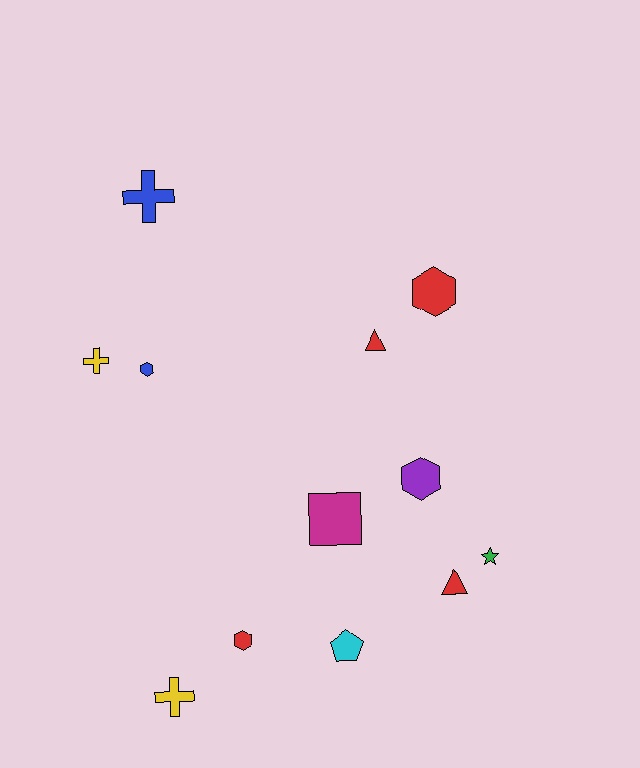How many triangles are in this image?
There are 2 triangles.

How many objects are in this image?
There are 12 objects.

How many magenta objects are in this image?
There is 1 magenta object.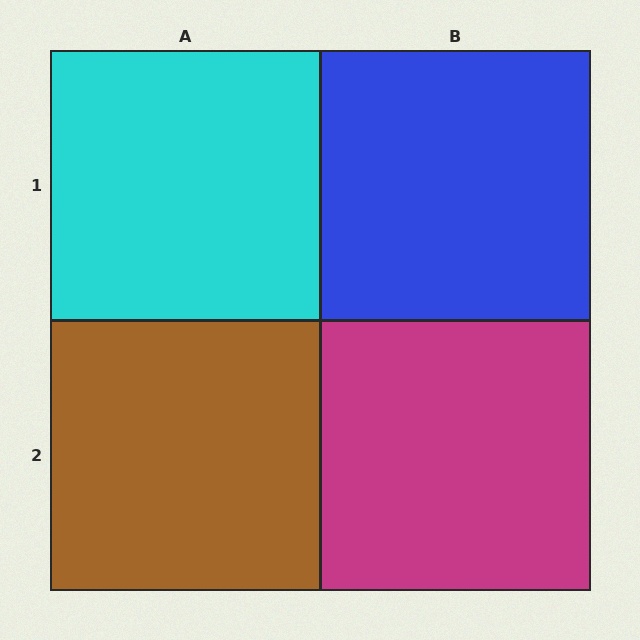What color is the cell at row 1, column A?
Cyan.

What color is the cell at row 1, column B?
Blue.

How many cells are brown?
1 cell is brown.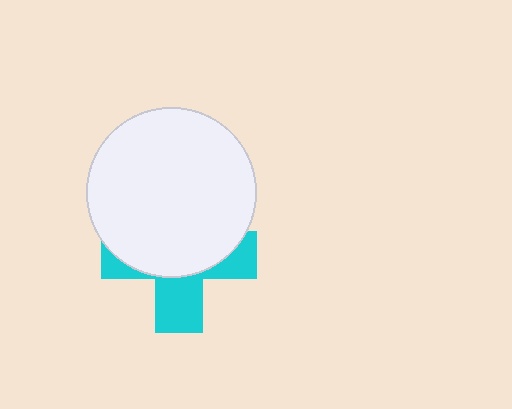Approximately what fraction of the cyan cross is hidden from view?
Roughly 60% of the cyan cross is hidden behind the white circle.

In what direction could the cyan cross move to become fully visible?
The cyan cross could move down. That would shift it out from behind the white circle entirely.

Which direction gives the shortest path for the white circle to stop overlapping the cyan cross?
Moving up gives the shortest separation.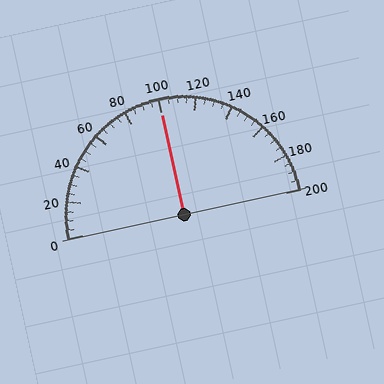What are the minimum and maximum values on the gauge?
The gauge ranges from 0 to 200.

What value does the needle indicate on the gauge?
The needle indicates approximately 100.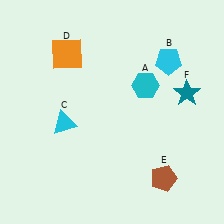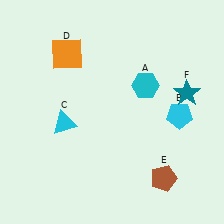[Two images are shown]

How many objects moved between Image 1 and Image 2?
1 object moved between the two images.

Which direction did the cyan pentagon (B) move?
The cyan pentagon (B) moved down.